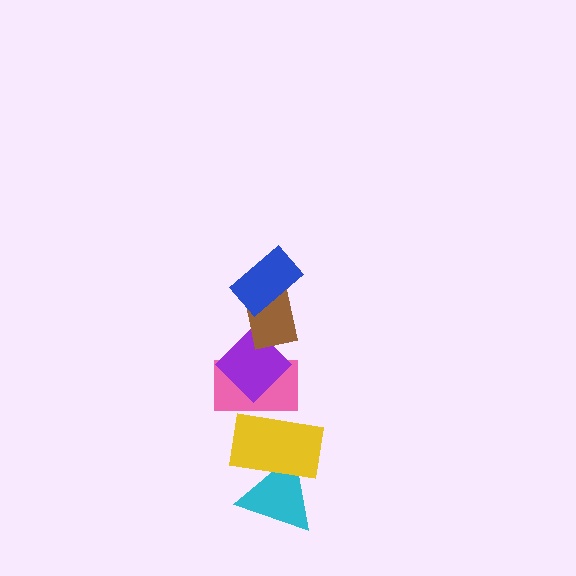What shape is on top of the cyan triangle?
The yellow rectangle is on top of the cyan triangle.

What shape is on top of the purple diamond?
The brown rectangle is on top of the purple diamond.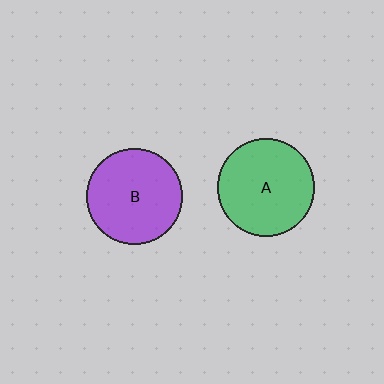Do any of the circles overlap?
No, none of the circles overlap.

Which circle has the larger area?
Circle A (green).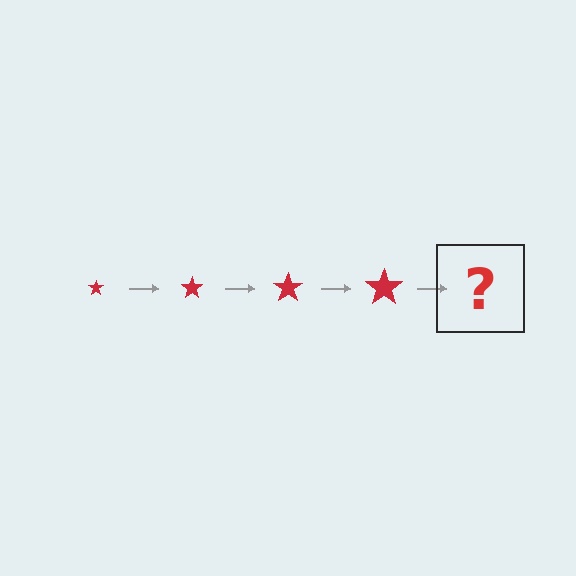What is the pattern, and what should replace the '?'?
The pattern is that the star gets progressively larger each step. The '?' should be a red star, larger than the previous one.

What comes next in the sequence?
The next element should be a red star, larger than the previous one.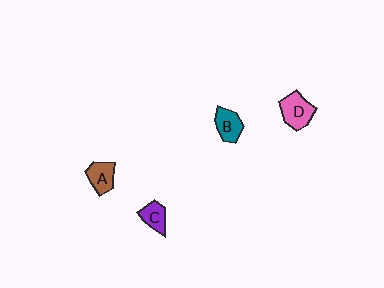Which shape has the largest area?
Shape D (pink).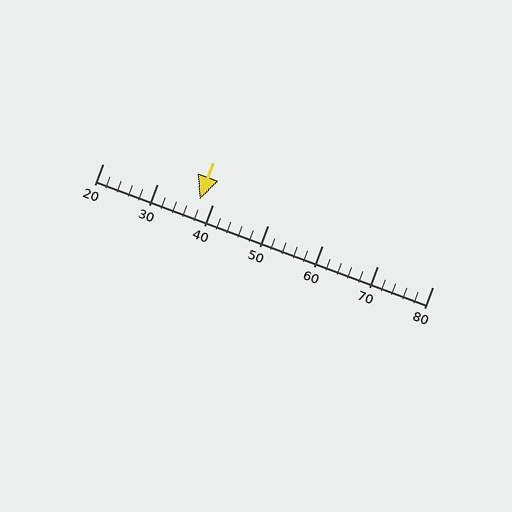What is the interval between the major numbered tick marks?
The major tick marks are spaced 10 units apart.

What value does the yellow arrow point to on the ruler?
The yellow arrow points to approximately 38.